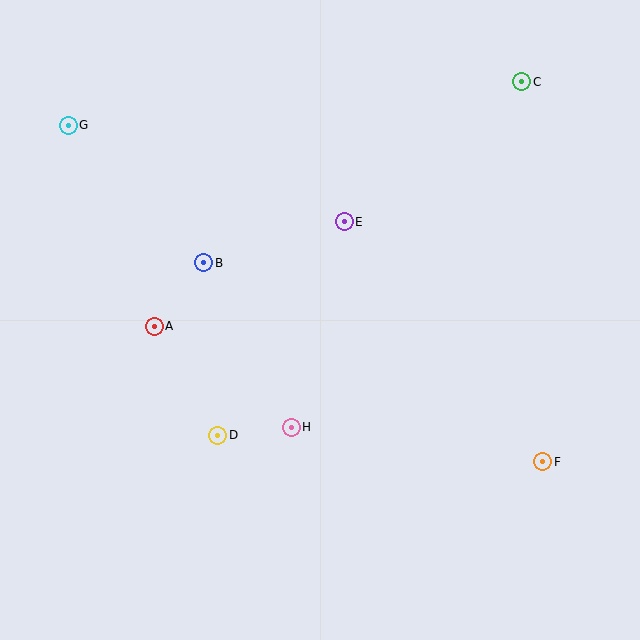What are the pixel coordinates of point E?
Point E is at (344, 222).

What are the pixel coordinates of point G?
Point G is at (68, 125).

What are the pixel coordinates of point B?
Point B is at (204, 263).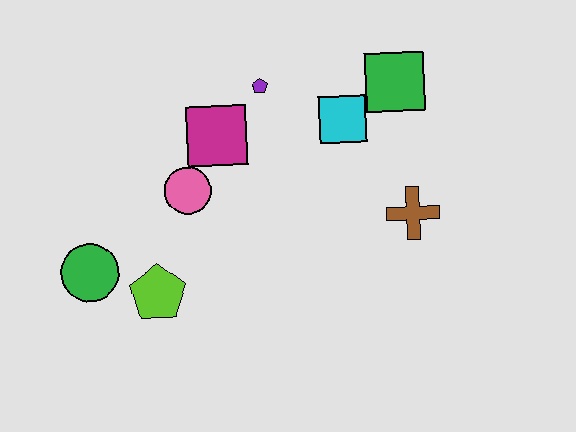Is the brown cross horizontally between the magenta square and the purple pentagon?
No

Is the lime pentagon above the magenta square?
No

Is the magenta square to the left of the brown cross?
Yes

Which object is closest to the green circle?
The lime pentagon is closest to the green circle.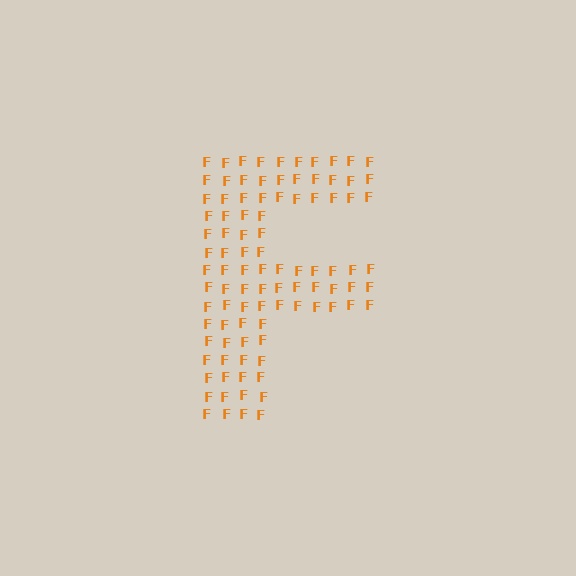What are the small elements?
The small elements are letter F's.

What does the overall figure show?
The overall figure shows the letter F.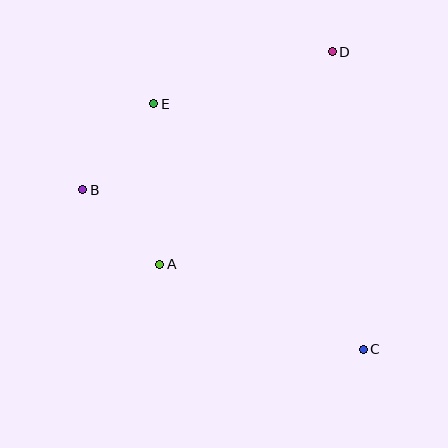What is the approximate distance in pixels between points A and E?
The distance between A and E is approximately 160 pixels.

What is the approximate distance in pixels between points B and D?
The distance between B and D is approximately 285 pixels.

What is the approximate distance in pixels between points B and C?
The distance between B and C is approximately 322 pixels.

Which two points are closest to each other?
Points A and B are closest to each other.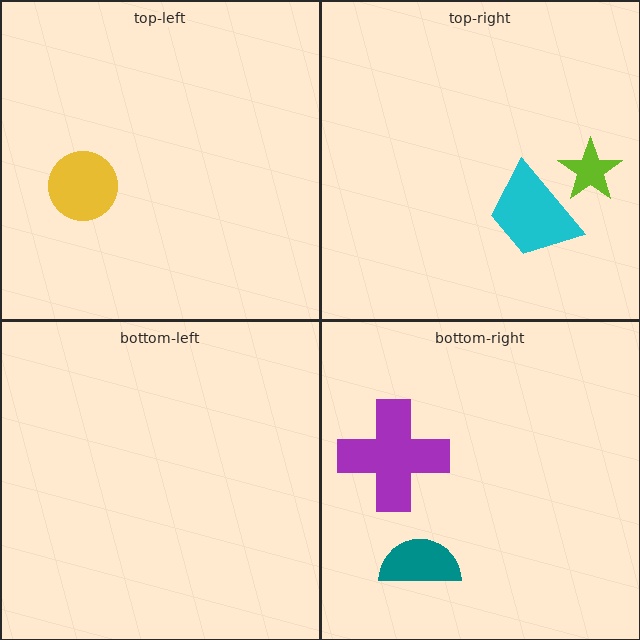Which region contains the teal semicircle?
The bottom-right region.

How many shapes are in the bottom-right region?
2.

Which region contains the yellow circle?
The top-left region.